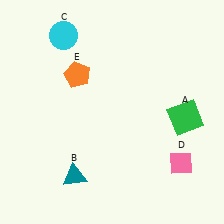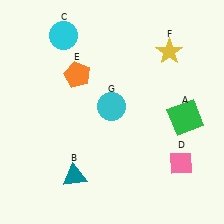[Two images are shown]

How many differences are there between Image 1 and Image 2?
There are 2 differences between the two images.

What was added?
A yellow star (F), a cyan circle (G) were added in Image 2.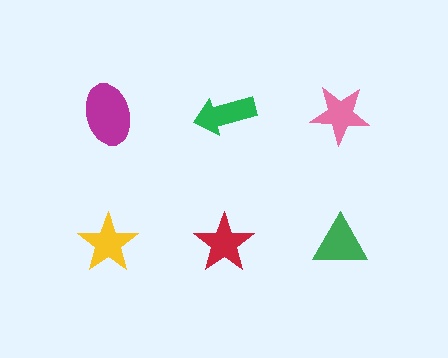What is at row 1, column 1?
A magenta ellipse.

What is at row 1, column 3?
A pink star.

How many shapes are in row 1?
3 shapes.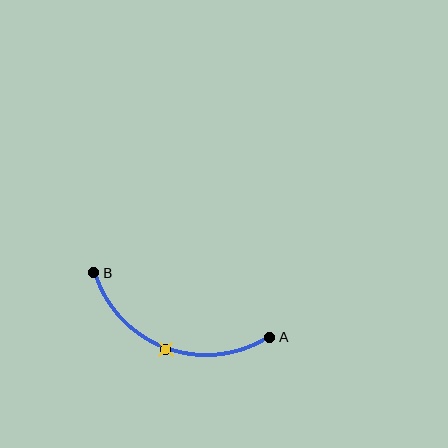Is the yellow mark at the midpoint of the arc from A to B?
Yes. The yellow mark lies on the arc at equal arc-length from both A and B — it is the arc midpoint.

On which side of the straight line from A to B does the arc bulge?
The arc bulges below the straight line connecting A and B.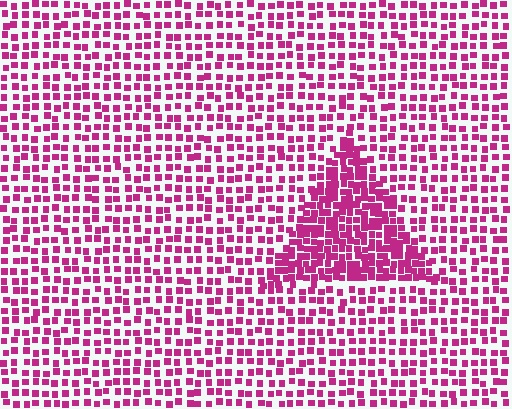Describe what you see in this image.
The image contains small magenta elements arranged at two different densities. A triangle-shaped region is visible where the elements are more densely packed than the surrounding area.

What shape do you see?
I see a triangle.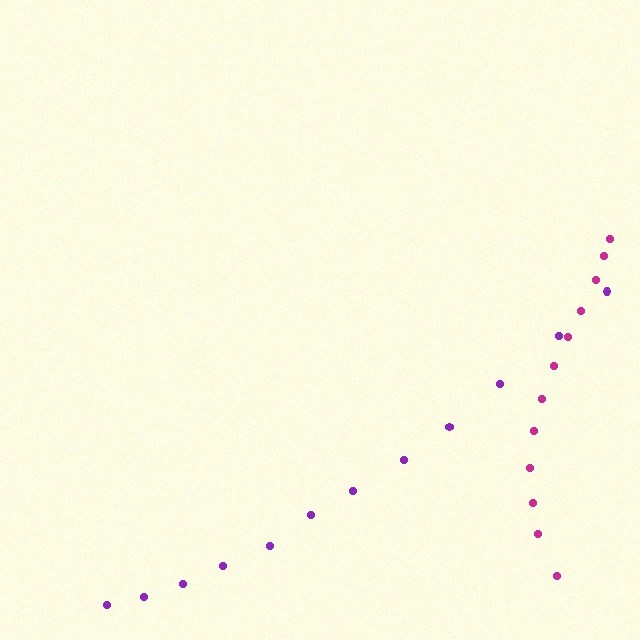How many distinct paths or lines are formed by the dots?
There are 2 distinct paths.